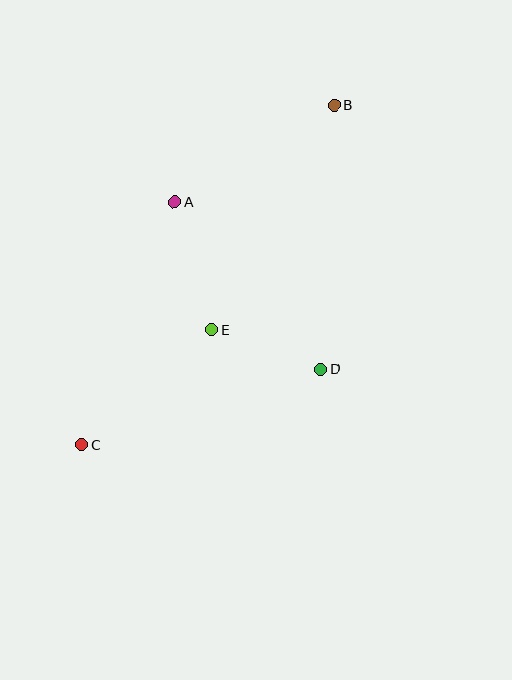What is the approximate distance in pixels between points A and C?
The distance between A and C is approximately 260 pixels.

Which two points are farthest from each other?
Points B and C are farthest from each other.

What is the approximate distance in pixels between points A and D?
The distance between A and D is approximately 221 pixels.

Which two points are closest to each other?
Points D and E are closest to each other.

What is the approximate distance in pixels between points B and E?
The distance between B and E is approximately 256 pixels.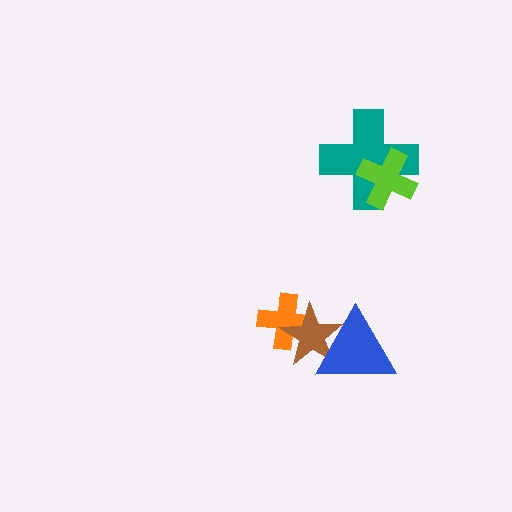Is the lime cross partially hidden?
No, no other shape covers it.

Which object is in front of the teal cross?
The lime cross is in front of the teal cross.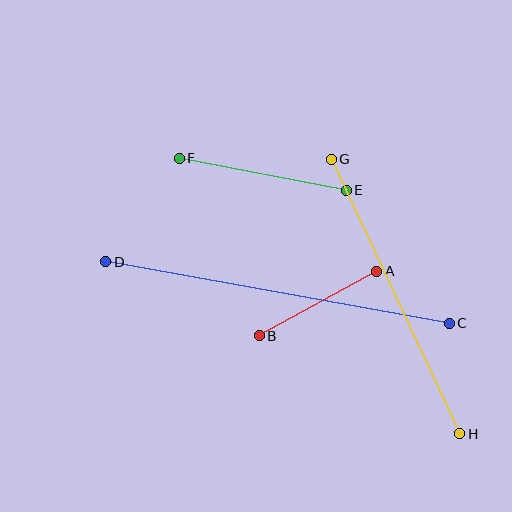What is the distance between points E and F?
The distance is approximately 170 pixels.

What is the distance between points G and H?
The distance is approximately 303 pixels.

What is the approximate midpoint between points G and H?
The midpoint is at approximately (396, 297) pixels.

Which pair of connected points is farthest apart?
Points C and D are farthest apart.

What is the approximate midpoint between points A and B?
The midpoint is at approximately (318, 303) pixels.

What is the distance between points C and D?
The distance is approximately 349 pixels.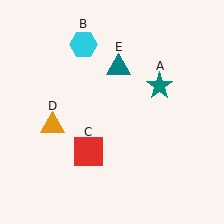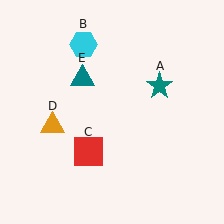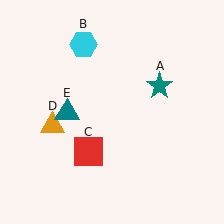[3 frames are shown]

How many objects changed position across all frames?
1 object changed position: teal triangle (object E).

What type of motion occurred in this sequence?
The teal triangle (object E) rotated counterclockwise around the center of the scene.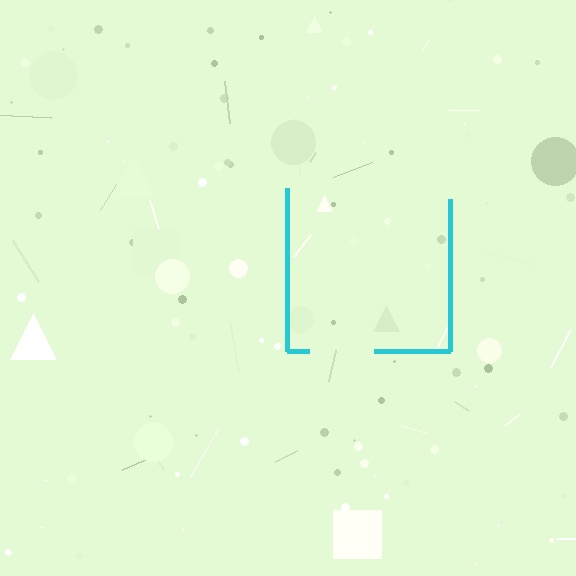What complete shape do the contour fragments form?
The contour fragments form a square.